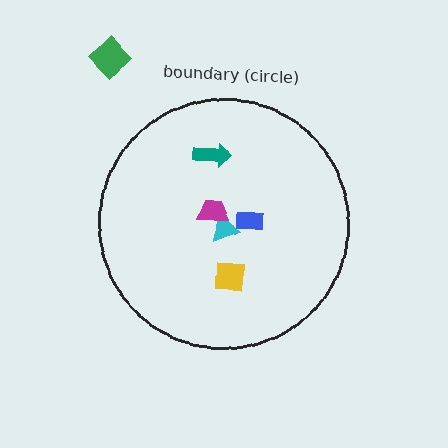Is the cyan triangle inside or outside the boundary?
Inside.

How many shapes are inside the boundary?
5 inside, 1 outside.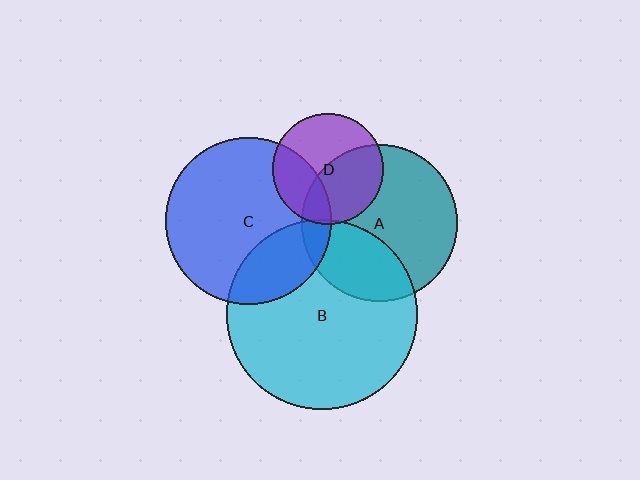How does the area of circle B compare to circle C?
Approximately 1.3 times.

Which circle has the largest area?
Circle B (cyan).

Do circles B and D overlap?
Yes.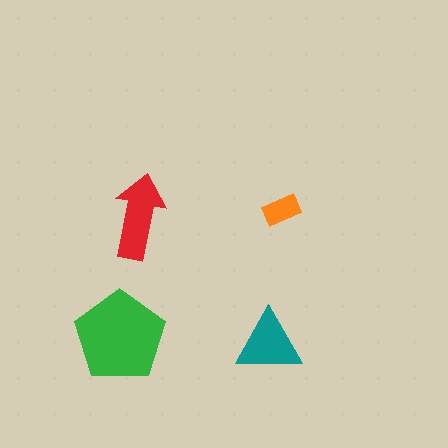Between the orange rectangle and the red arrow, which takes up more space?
The red arrow.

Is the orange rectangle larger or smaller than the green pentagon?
Smaller.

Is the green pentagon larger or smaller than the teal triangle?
Larger.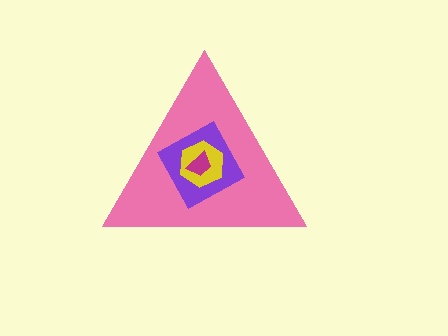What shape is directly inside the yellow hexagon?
The magenta trapezoid.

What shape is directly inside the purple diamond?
The yellow hexagon.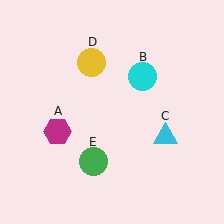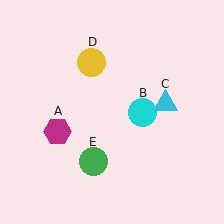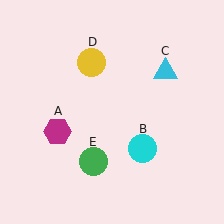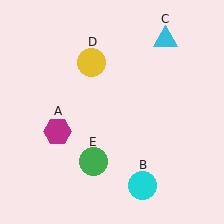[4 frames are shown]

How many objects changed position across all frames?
2 objects changed position: cyan circle (object B), cyan triangle (object C).